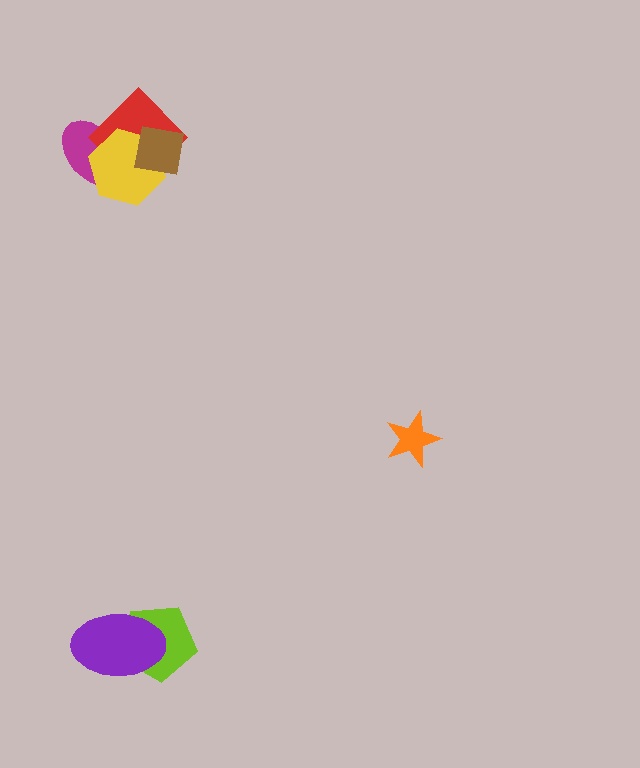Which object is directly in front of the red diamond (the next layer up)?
The yellow hexagon is directly in front of the red diamond.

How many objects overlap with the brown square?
2 objects overlap with the brown square.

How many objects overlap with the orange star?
0 objects overlap with the orange star.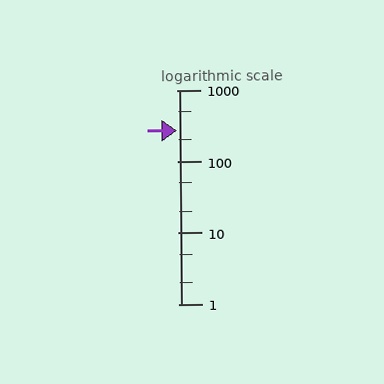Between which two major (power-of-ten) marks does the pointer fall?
The pointer is between 100 and 1000.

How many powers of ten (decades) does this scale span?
The scale spans 3 decades, from 1 to 1000.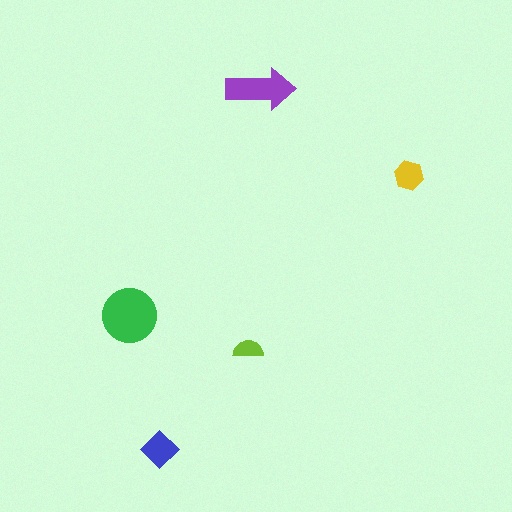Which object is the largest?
The green circle.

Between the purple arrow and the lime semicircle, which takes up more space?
The purple arrow.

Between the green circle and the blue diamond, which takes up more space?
The green circle.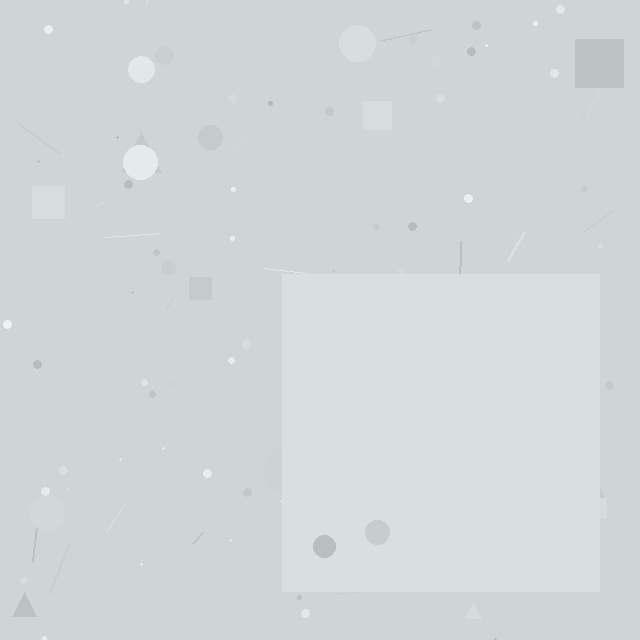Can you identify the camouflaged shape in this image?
The camouflaged shape is a square.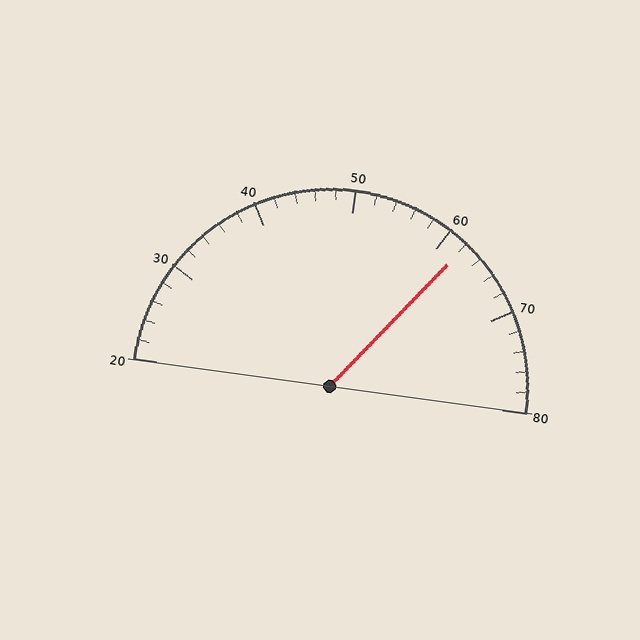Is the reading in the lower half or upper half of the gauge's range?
The reading is in the upper half of the range (20 to 80).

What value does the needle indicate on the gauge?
The needle indicates approximately 62.